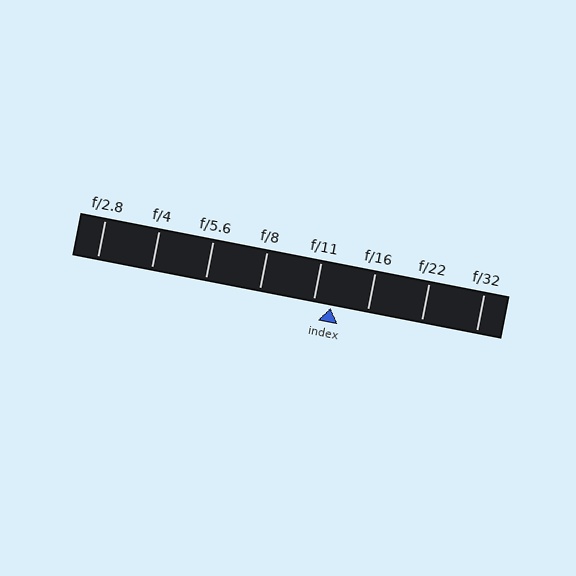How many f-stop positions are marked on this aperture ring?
There are 8 f-stop positions marked.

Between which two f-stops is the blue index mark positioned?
The index mark is between f/11 and f/16.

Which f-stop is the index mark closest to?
The index mark is closest to f/11.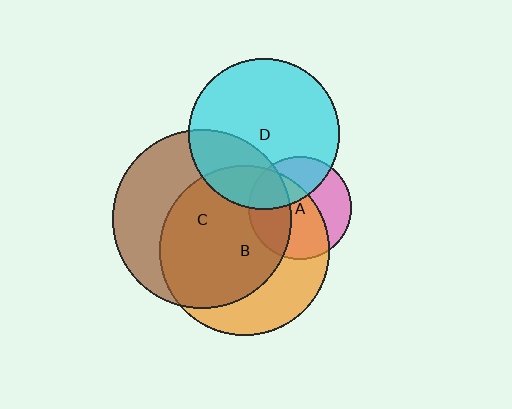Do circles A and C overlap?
Yes.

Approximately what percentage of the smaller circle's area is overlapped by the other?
Approximately 35%.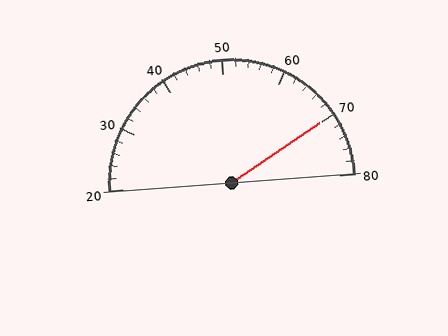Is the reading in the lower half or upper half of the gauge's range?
The reading is in the upper half of the range (20 to 80).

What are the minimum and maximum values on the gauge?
The gauge ranges from 20 to 80.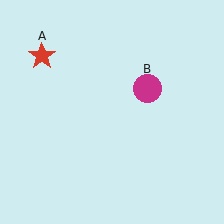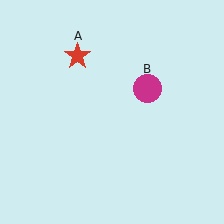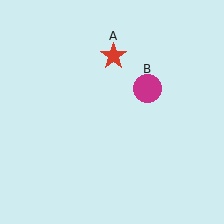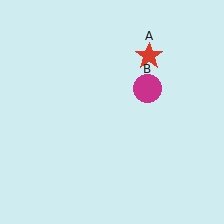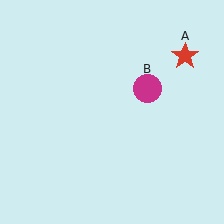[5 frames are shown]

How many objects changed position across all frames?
1 object changed position: red star (object A).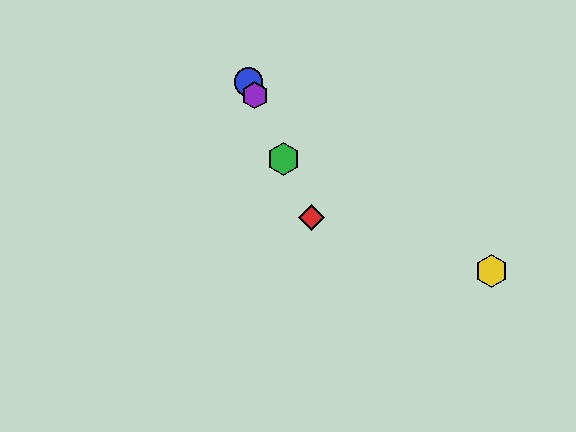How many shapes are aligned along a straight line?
4 shapes (the red diamond, the blue circle, the green hexagon, the purple hexagon) are aligned along a straight line.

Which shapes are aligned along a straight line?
The red diamond, the blue circle, the green hexagon, the purple hexagon are aligned along a straight line.